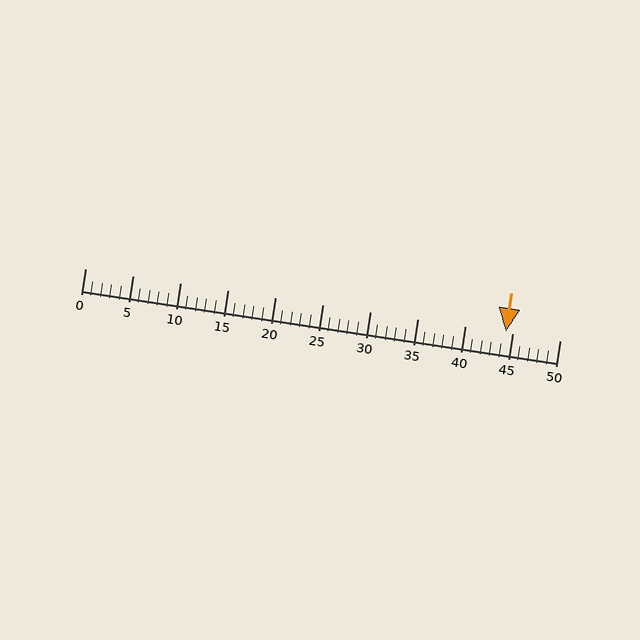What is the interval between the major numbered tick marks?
The major tick marks are spaced 5 units apart.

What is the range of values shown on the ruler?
The ruler shows values from 0 to 50.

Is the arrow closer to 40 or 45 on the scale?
The arrow is closer to 45.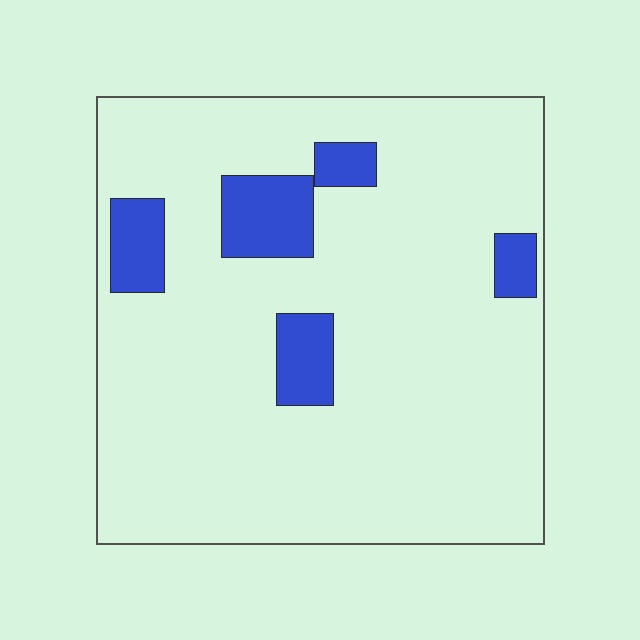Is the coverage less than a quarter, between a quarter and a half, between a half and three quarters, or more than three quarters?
Less than a quarter.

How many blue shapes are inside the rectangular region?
5.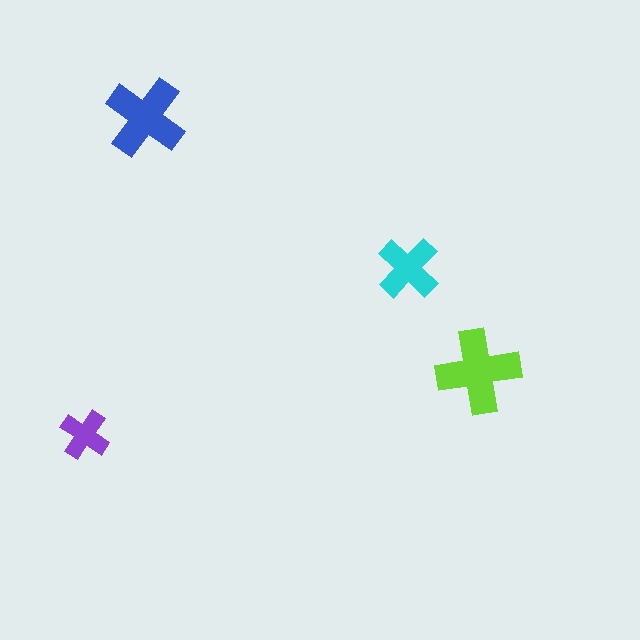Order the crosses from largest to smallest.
the lime one, the blue one, the cyan one, the purple one.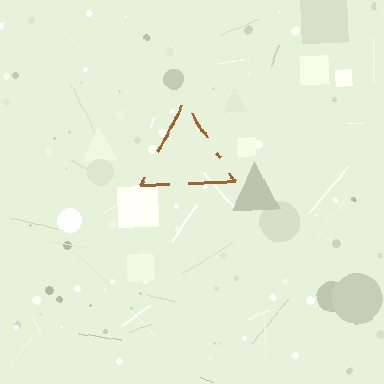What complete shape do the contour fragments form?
The contour fragments form a triangle.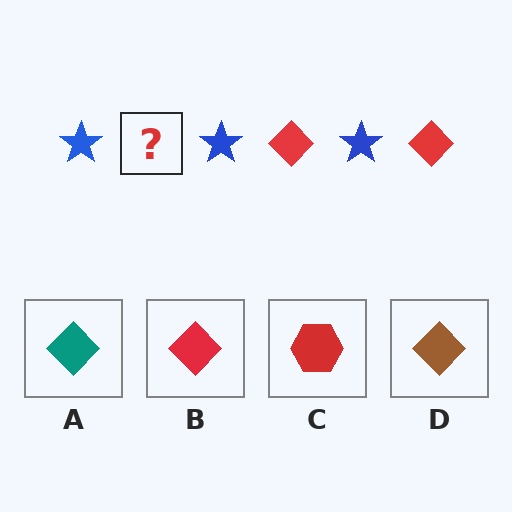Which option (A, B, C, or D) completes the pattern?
B.